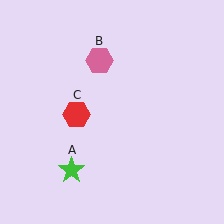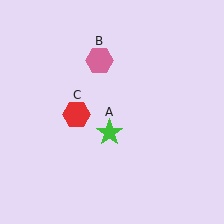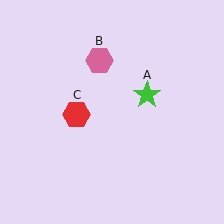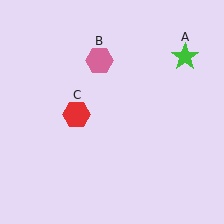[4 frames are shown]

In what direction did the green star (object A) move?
The green star (object A) moved up and to the right.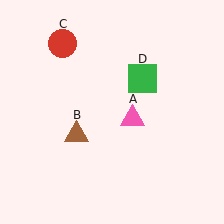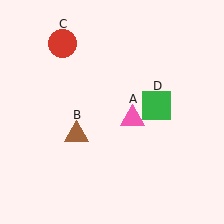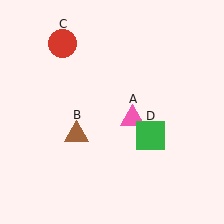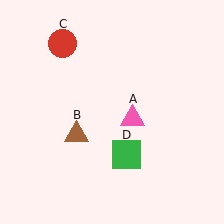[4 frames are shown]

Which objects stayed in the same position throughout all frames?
Pink triangle (object A) and brown triangle (object B) and red circle (object C) remained stationary.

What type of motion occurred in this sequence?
The green square (object D) rotated clockwise around the center of the scene.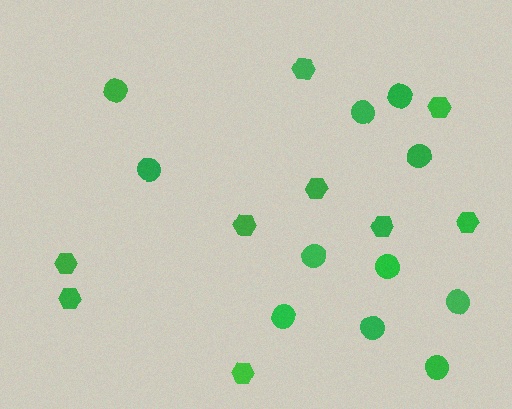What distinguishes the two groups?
There are 2 groups: one group of hexagons (9) and one group of circles (11).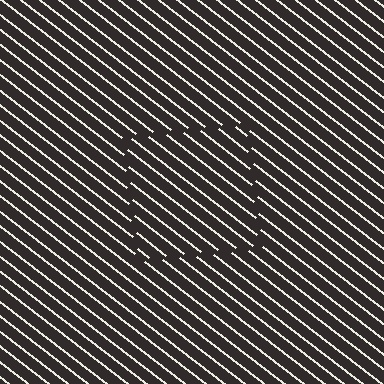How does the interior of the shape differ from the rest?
The interior of the shape contains the same grating, shifted by half a period — the contour is defined by the phase discontinuity where line-ends from the inner and outer gratings abut.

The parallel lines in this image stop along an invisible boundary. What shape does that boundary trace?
An illusory square. The interior of the shape contains the same grating, shifted by half a period — the contour is defined by the phase discontinuity where line-ends from the inner and outer gratings abut.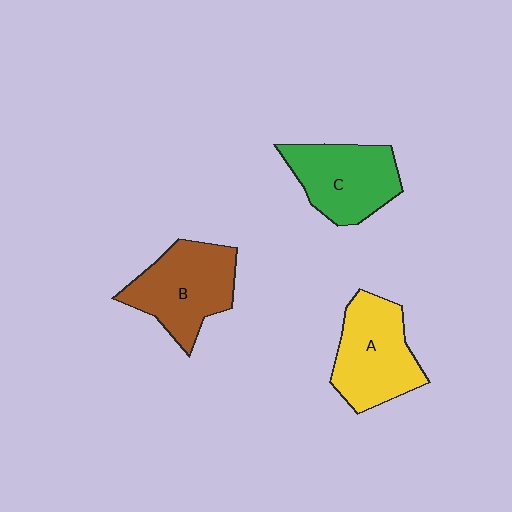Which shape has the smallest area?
Shape C (green).